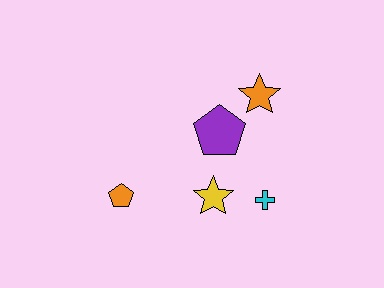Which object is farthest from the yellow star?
The orange star is farthest from the yellow star.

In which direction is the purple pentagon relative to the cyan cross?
The purple pentagon is above the cyan cross.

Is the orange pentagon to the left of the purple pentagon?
Yes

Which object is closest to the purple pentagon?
The orange star is closest to the purple pentagon.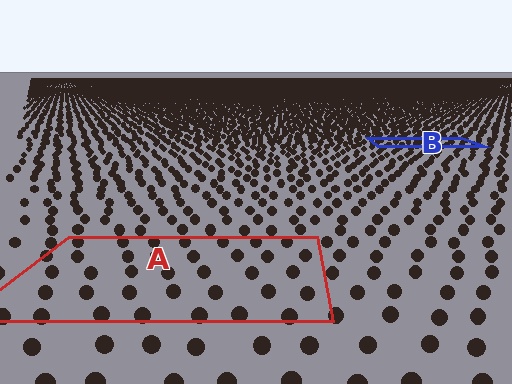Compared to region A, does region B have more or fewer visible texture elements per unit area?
Region B has more texture elements per unit area — they are packed more densely because it is farther away.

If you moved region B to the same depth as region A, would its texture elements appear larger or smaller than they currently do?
They would appear larger. At a closer depth, the same texture elements are projected at a bigger on-screen size.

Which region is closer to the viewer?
Region A is closer. The texture elements there are larger and more spread out.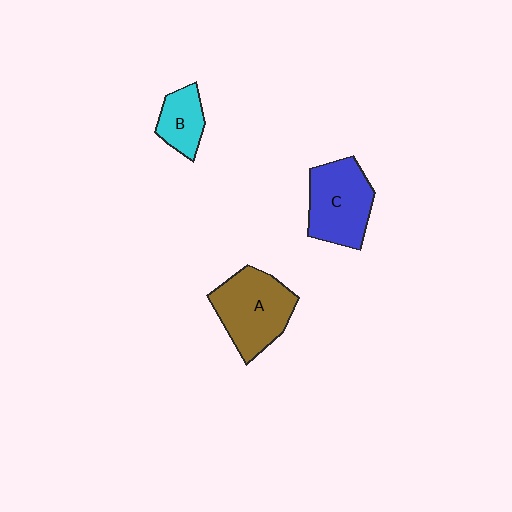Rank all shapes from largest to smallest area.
From largest to smallest: A (brown), C (blue), B (cyan).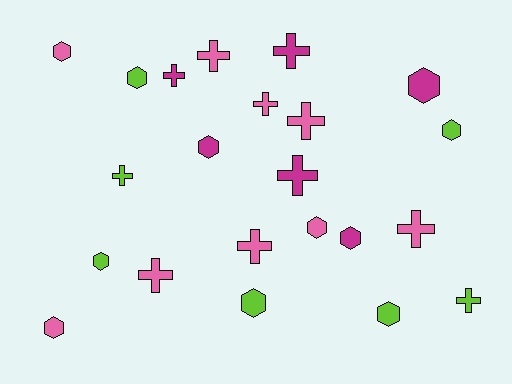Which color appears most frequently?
Pink, with 9 objects.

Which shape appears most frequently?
Cross, with 11 objects.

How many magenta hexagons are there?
There are 3 magenta hexagons.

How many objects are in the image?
There are 22 objects.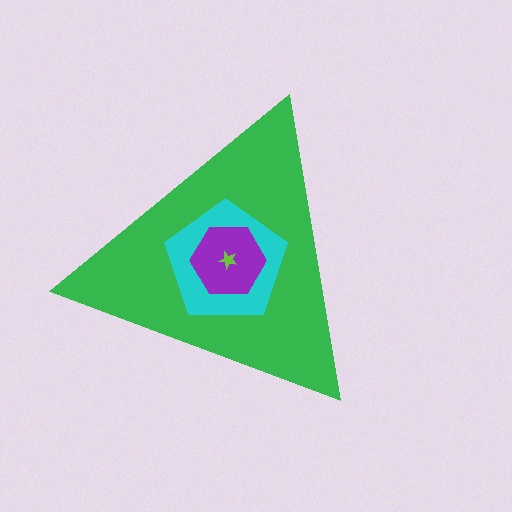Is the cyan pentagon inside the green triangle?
Yes.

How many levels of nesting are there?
4.